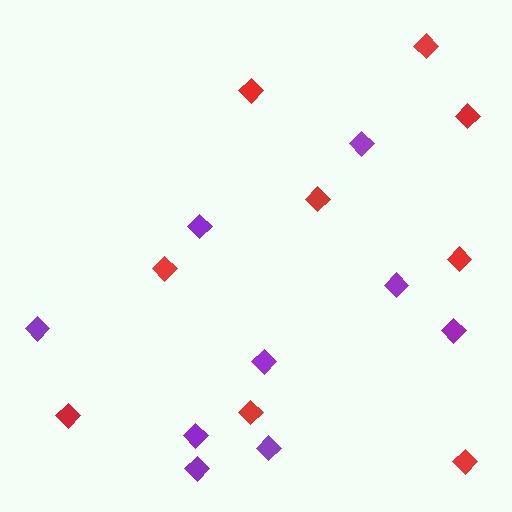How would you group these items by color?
There are 2 groups: one group of purple diamonds (9) and one group of red diamonds (9).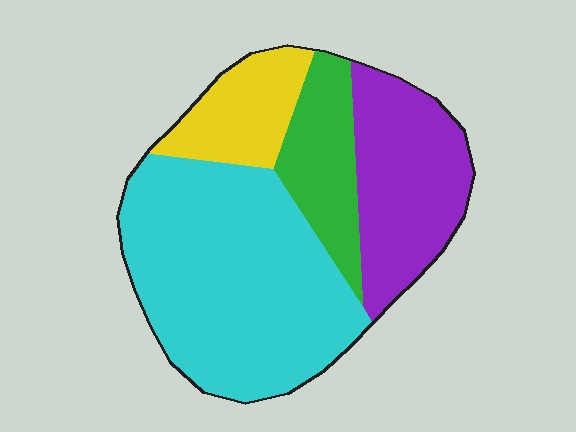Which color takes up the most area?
Cyan, at roughly 50%.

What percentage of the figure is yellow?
Yellow covers around 15% of the figure.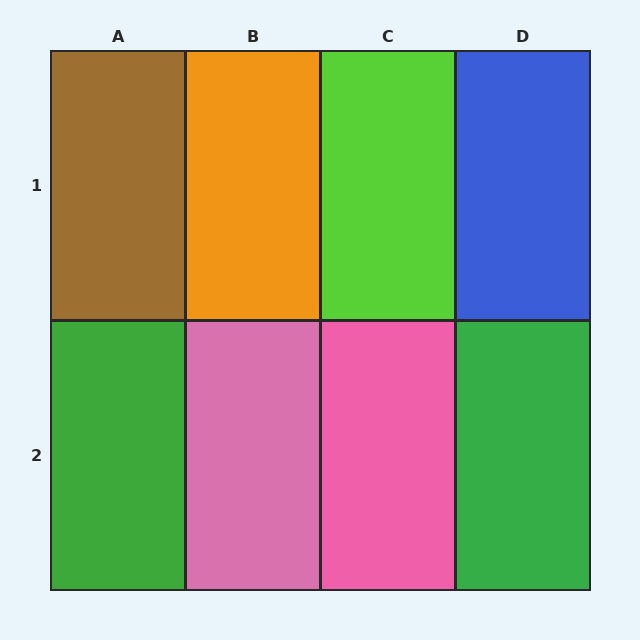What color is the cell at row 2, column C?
Pink.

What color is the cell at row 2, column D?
Green.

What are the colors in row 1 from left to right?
Brown, orange, lime, blue.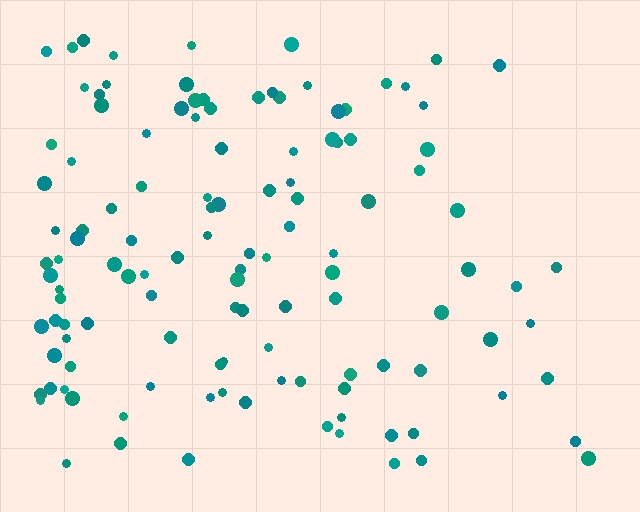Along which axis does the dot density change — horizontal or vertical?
Horizontal.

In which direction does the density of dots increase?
From right to left, with the left side densest.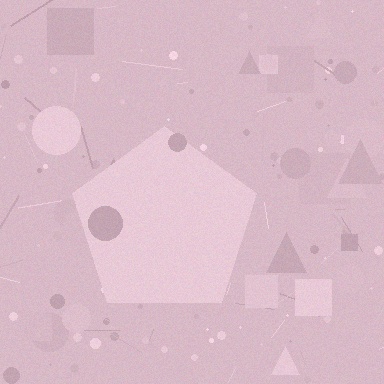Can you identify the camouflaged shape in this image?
The camouflaged shape is a pentagon.